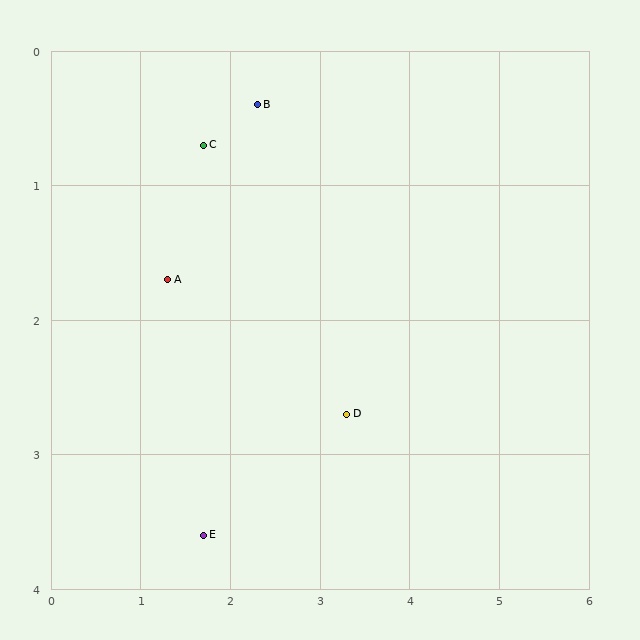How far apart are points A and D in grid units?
Points A and D are about 2.2 grid units apart.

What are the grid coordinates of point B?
Point B is at approximately (2.3, 0.4).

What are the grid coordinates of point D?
Point D is at approximately (3.3, 2.7).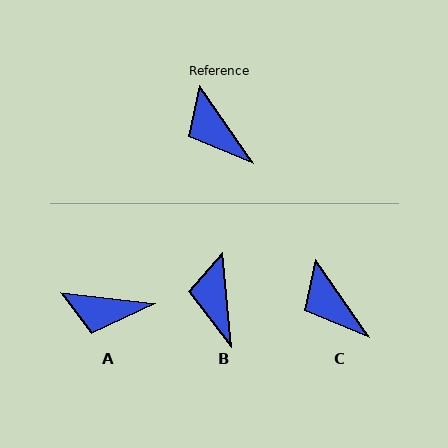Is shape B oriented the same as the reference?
No, it is off by about 29 degrees.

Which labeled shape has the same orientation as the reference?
C.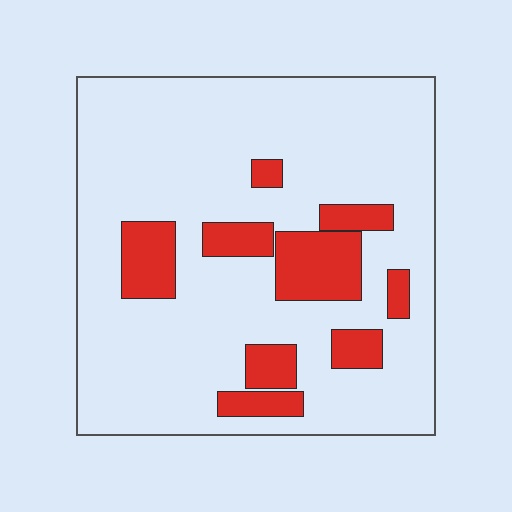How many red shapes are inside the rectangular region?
9.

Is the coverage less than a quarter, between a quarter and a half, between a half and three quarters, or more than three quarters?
Less than a quarter.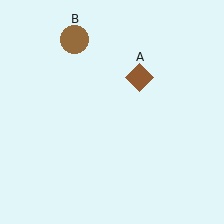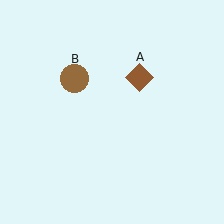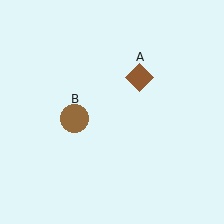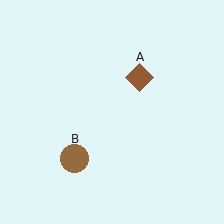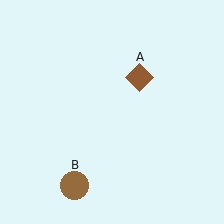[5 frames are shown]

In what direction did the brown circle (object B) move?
The brown circle (object B) moved down.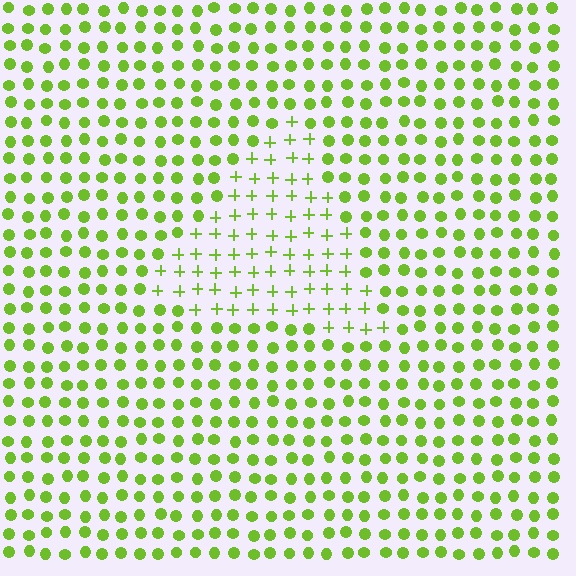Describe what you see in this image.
The image is filled with small lime elements arranged in a uniform grid. A triangle-shaped region contains plus signs, while the surrounding area contains circles. The boundary is defined purely by the change in element shape.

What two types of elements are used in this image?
The image uses plus signs inside the triangle region and circles outside it.